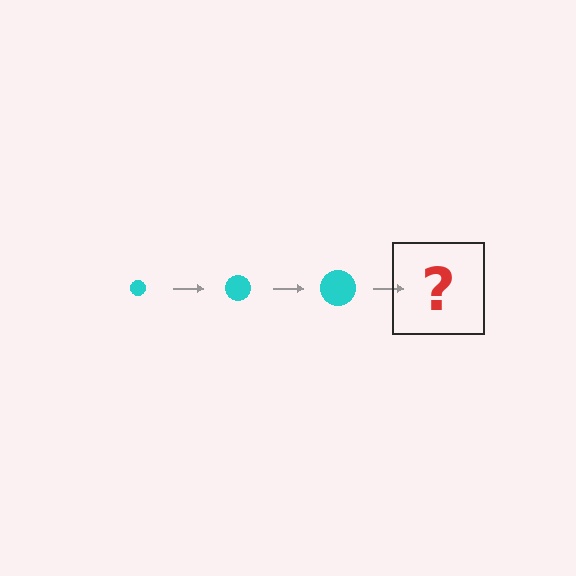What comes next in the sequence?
The next element should be a cyan circle, larger than the previous one.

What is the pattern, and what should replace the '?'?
The pattern is that the circle gets progressively larger each step. The '?' should be a cyan circle, larger than the previous one.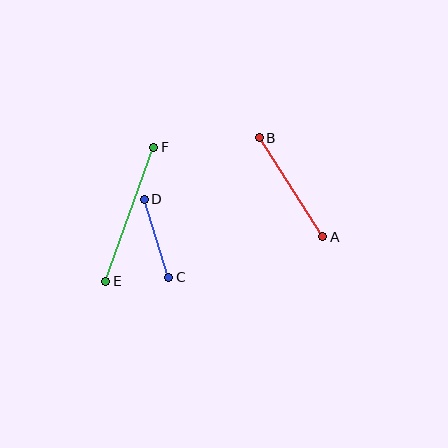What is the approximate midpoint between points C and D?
The midpoint is at approximately (157, 238) pixels.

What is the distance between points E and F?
The distance is approximately 142 pixels.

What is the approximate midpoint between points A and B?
The midpoint is at approximately (291, 187) pixels.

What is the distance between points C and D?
The distance is approximately 82 pixels.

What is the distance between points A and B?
The distance is approximately 118 pixels.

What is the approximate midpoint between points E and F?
The midpoint is at approximately (130, 214) pixels.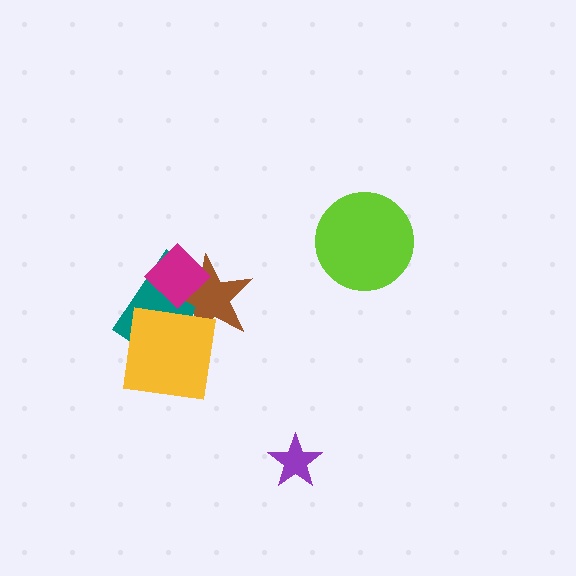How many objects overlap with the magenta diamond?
2 objects overlap with the magenta diamond.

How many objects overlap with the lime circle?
0 objects overlap with the lime circle.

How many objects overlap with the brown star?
3 objects overlap with the brown star.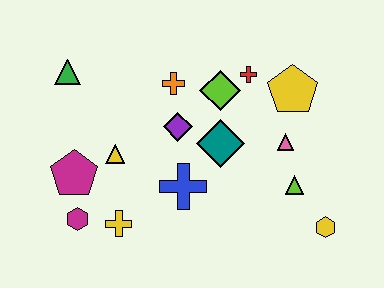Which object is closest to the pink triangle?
The lime triangle is closest to the pink triangle.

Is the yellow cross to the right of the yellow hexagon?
No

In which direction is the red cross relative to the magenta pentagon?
The red cross is to the right of the magenta pentagon.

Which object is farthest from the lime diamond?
The magenta hexagon is farthest from the lime diamond.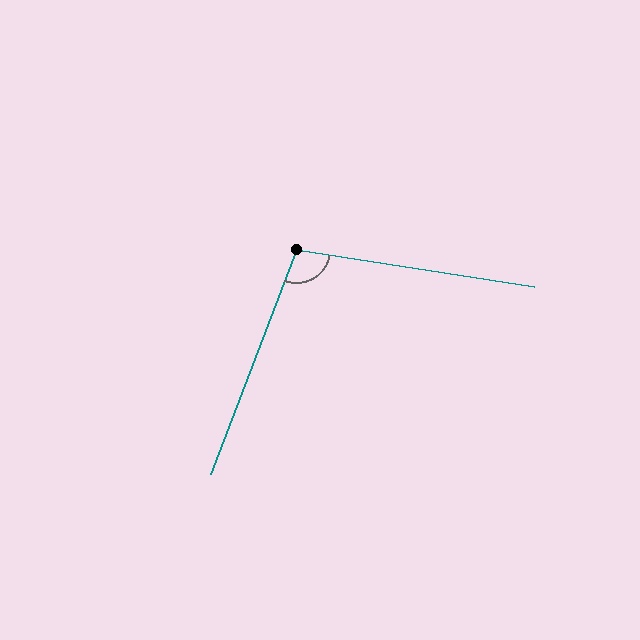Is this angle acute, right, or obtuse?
It is obtuse.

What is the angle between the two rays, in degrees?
Approximately 102 degrees.